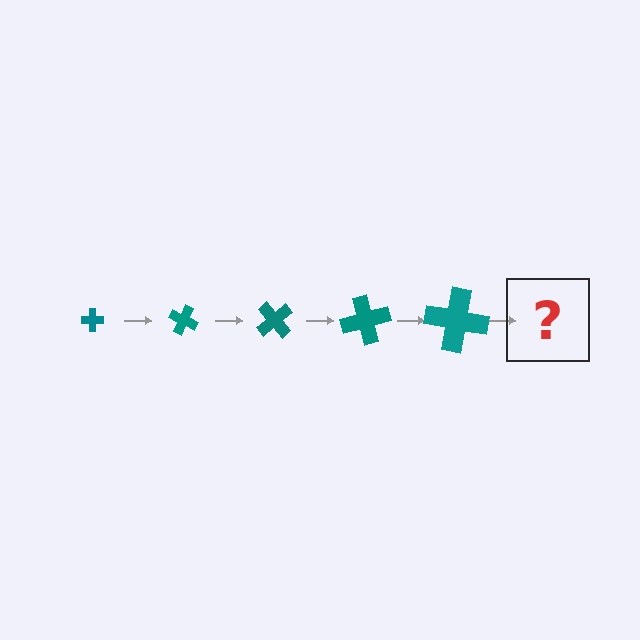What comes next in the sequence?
The next element should be a cross, larger than the previous one and rotated 125 degrees from the start.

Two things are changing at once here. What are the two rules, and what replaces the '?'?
The two rules are that the cross grows larger each step and it rotates 25 degrees each step. The '?' should be a cross, larger than the previous one and rotated 125 degrees from the start.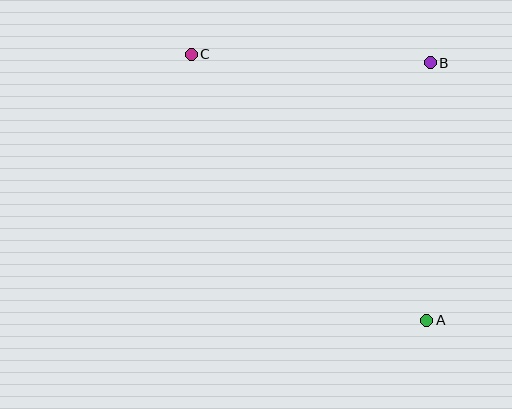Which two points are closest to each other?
Points B and C are closest to each other.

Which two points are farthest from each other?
Points A and C are farthest from each other.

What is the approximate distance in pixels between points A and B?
The distance between A and B is approximately 258 pixels.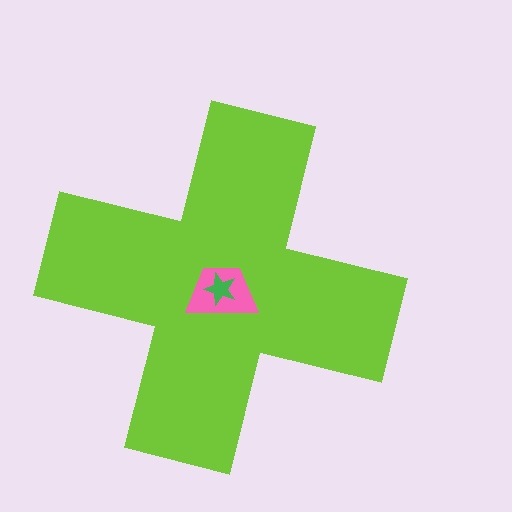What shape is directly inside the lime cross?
The pink trapezoid.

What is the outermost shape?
The lime cross.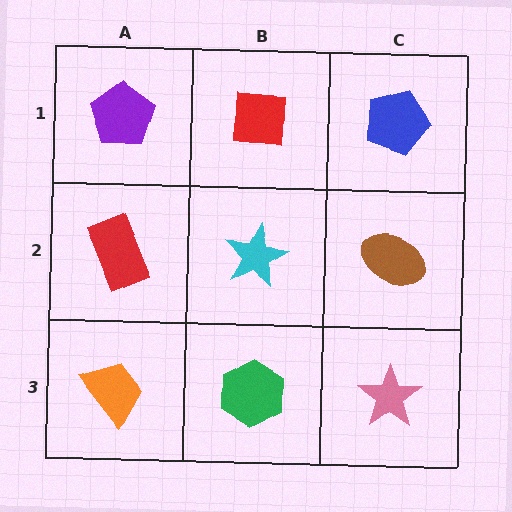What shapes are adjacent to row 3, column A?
A red rectangle (row 2, column A), a green hexagon (row 3, column B).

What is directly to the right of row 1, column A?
A red square.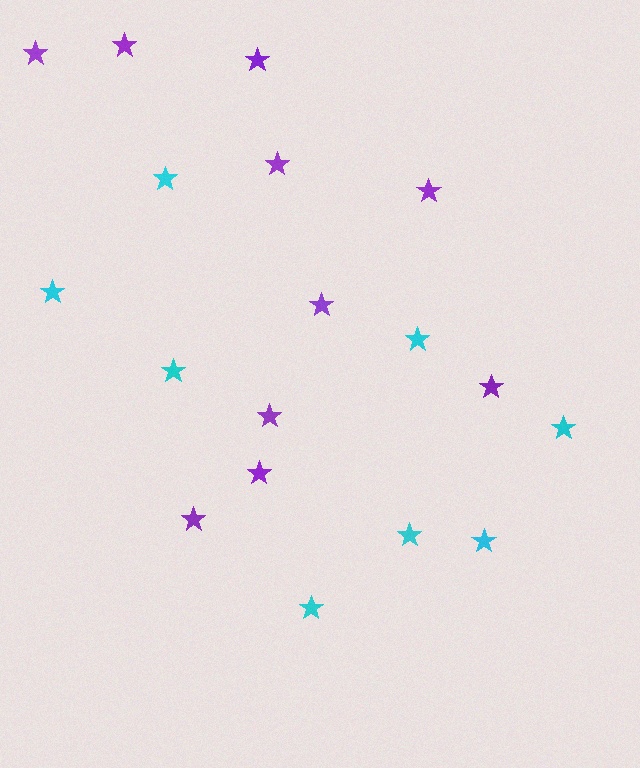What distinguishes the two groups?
There are 2 groups: one group of purple stars (10) and one group of cyan stars (8).